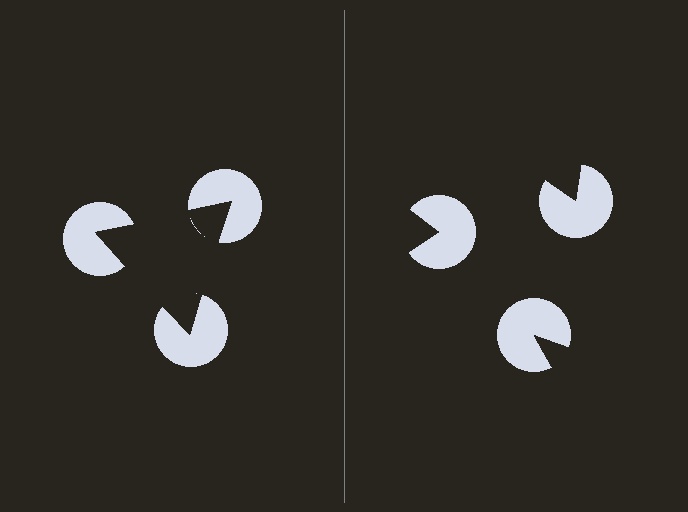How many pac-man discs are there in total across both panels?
6 — 3 on each side.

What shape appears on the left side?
An illusory triangle.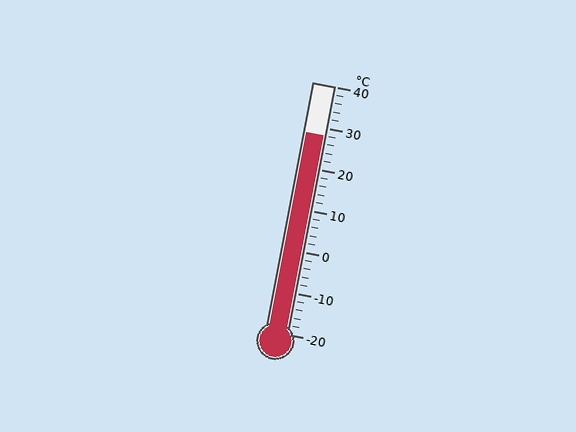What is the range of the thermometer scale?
The thermometer scale ranges from -20°C to 40°C.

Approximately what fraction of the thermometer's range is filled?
The thermometer is filled to approximately 80% of its range.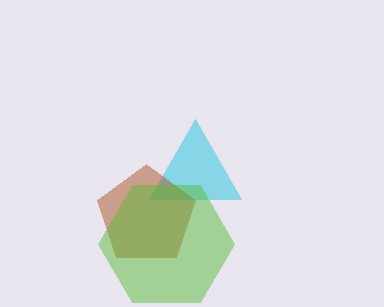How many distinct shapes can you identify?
There are 3 distinct shapes: a cyan triangle, a brown pentagon, a lime hexagon.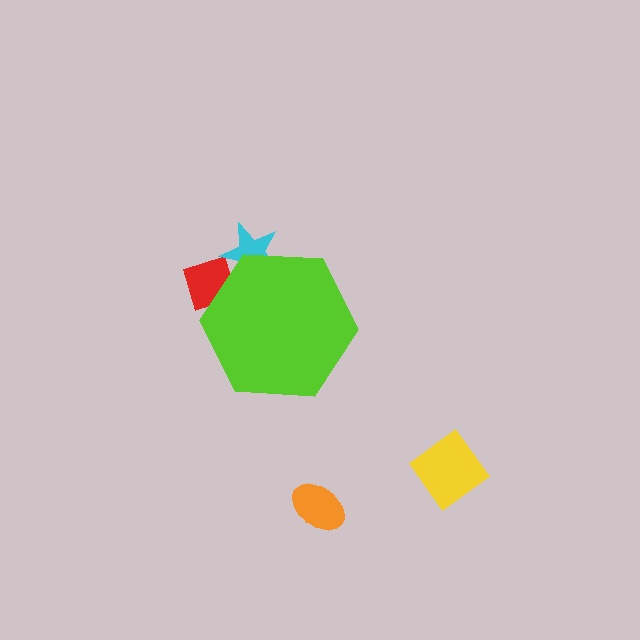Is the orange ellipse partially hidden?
No, the orange ellipse is fully visible.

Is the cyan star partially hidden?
Yes, the cyan star is partially hidden behind the lime hexagon.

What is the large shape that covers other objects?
A lime hexagon.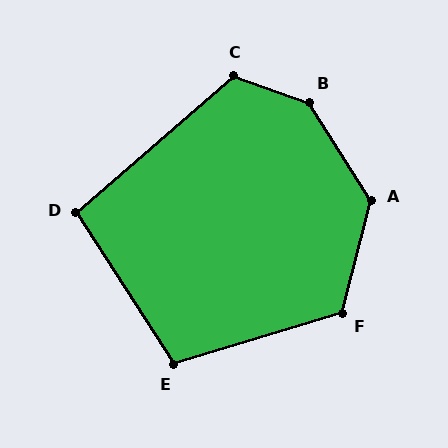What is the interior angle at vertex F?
Approximately 121 degrees (obtuse).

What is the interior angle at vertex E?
Approximately 106 degrees (obtuse).